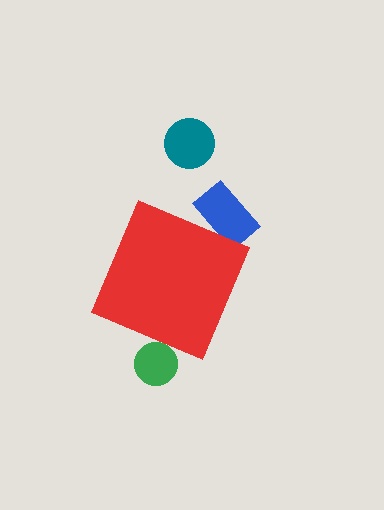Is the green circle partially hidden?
Yes, the green circle is partially hidden behind the red diamond.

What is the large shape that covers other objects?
A red diamond.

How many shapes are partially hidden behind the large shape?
2 shapes are partially hidden.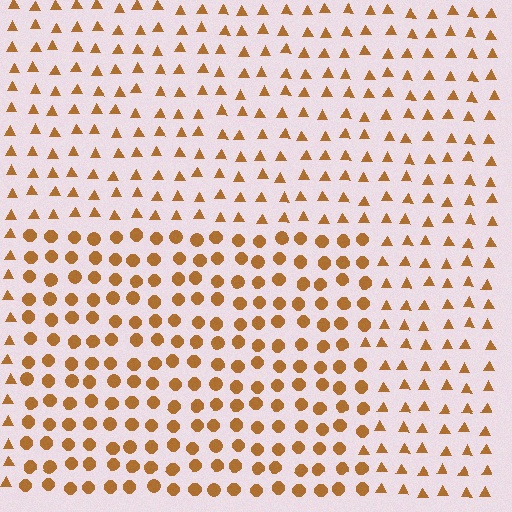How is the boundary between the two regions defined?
The boundary is defined by a change in element shape: circles inside vs. triangles outside. All elements share the same color and spacing.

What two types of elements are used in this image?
The image uses circles inside the rectangle region and triangles outside it.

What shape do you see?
I see a rectangle.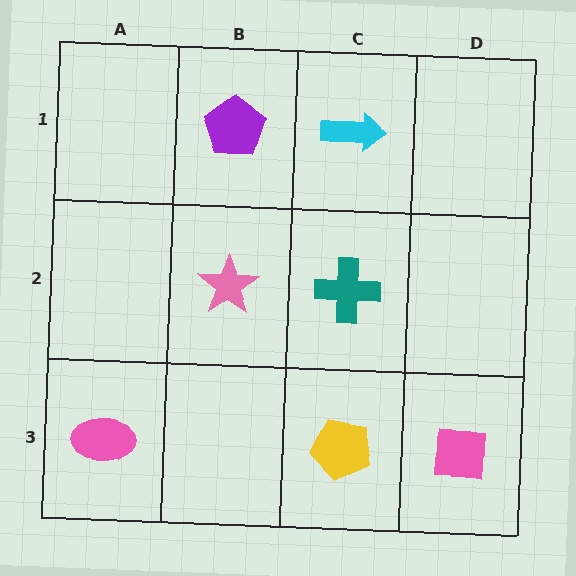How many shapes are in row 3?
3 shapes.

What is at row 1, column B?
A purple pentagon.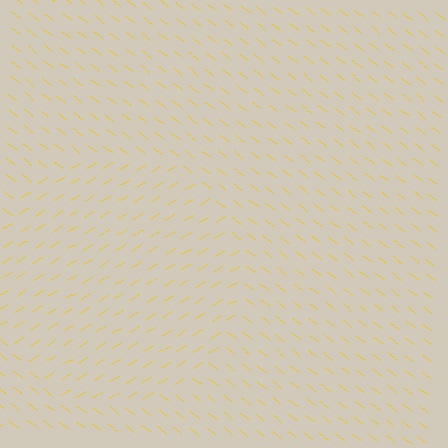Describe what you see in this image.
The image is filled with small yellow line segments. A circle region in the image has lines oriented differently from the surrounding lines, creating a visible texture boundary.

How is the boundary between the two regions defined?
The boundary is defined purely by a change in line orientation (approximately 69 degrees difference). All lines are the same color and thickness.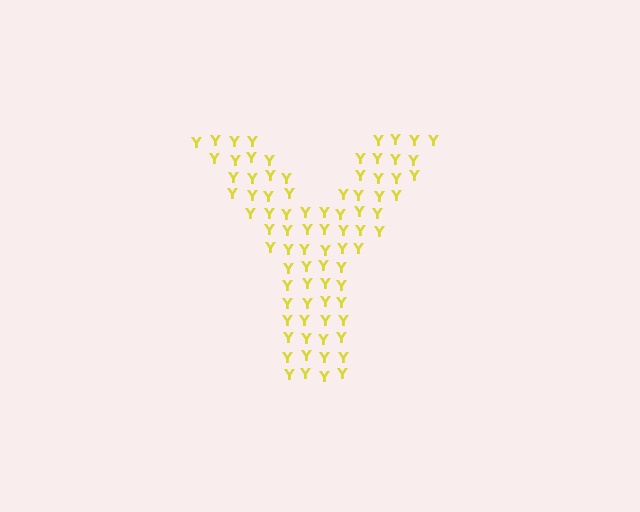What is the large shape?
The large shape is the letter Y.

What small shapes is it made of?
It is made of small letter Y's.